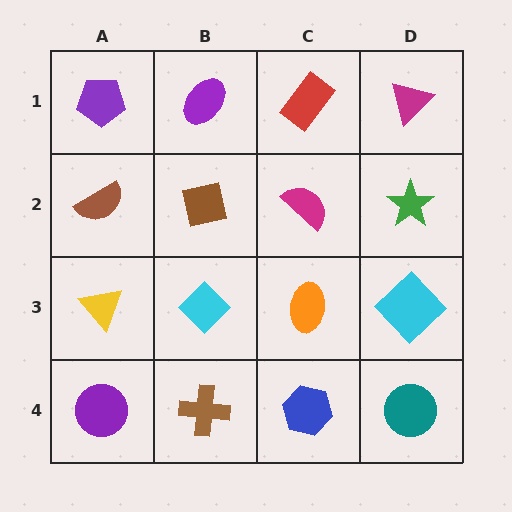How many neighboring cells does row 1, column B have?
3.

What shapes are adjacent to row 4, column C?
An orange ellipse (row 3, column C), a brown cross (row 4, column B), a teal circle (row 4, column D).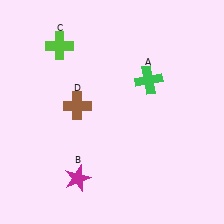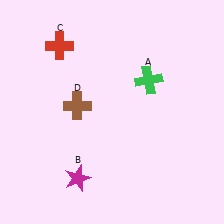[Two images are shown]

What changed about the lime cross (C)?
In Image 1, C is lime. In Image 2, it changed to red.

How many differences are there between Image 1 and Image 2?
There is 1 difference between the two images.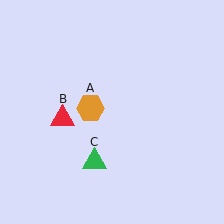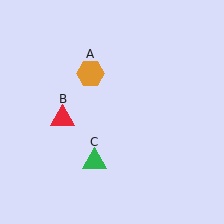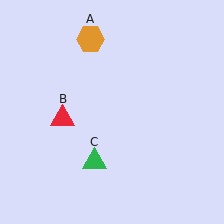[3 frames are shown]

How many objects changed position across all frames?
1 object changed position: orange hexagon (object A).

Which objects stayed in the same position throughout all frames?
Red triangle (object B) and green triangle (object C) remained stationary.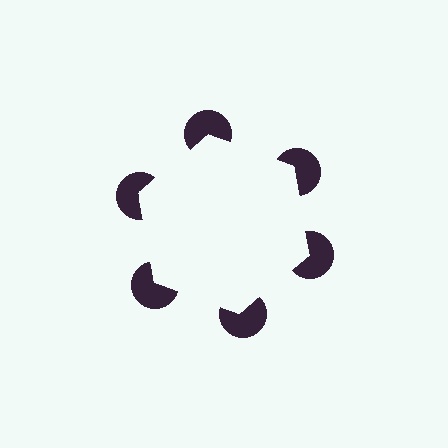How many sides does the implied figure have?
6 sides.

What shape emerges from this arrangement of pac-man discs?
An illusory hexagon — its edges are inferred from the aligned wedge cuts in the pac-man discs, not physically drawn.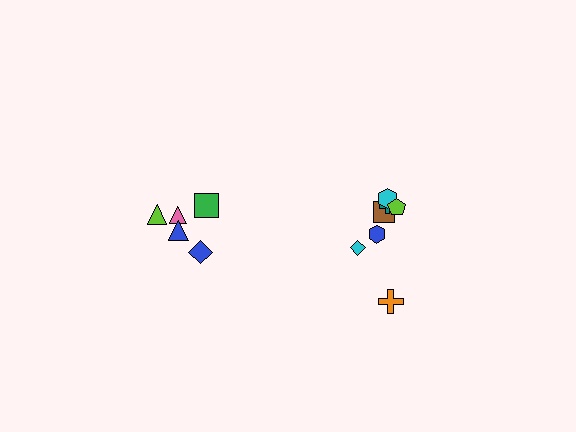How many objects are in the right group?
There are 7 objects.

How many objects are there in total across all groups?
There are 12 objects.